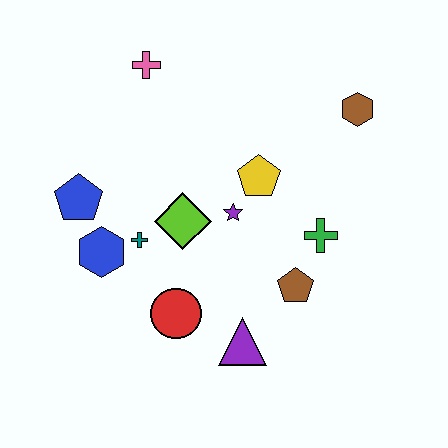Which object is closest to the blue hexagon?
The teal cross is closest to the blue hexagon.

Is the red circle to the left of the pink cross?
No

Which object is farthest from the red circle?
The brown hexagon is farthest from the red circle.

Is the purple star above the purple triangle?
Yes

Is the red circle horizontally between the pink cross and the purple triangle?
Yes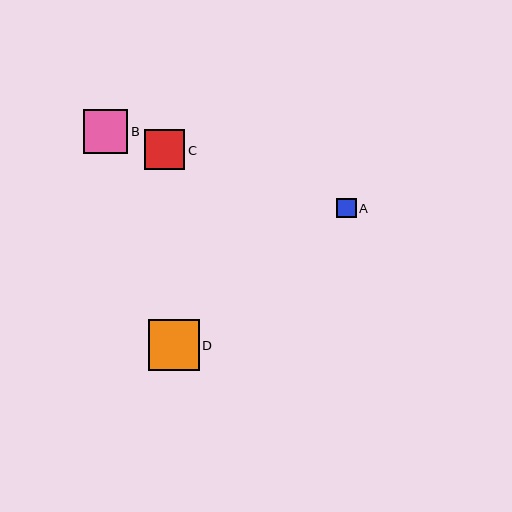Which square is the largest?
Square D is the largest with a size of approximately 51 pixels.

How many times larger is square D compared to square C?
Square D is approximately 1.3 times the size of square C.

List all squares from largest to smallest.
From largest to smallest: D, B, C, A.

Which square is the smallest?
Square A is the smallest with a size of approximately 20 pixels.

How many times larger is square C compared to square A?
Square C is approximately 2.0 times the size of square A.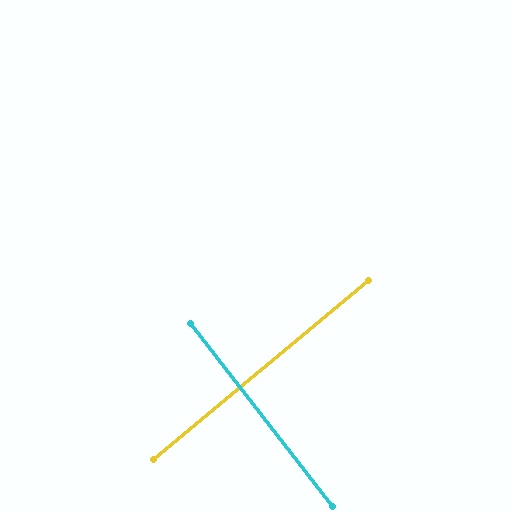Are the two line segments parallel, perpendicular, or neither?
Perpendicular — they meet at approximately 88°.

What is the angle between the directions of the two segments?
Approximately 88 degrees.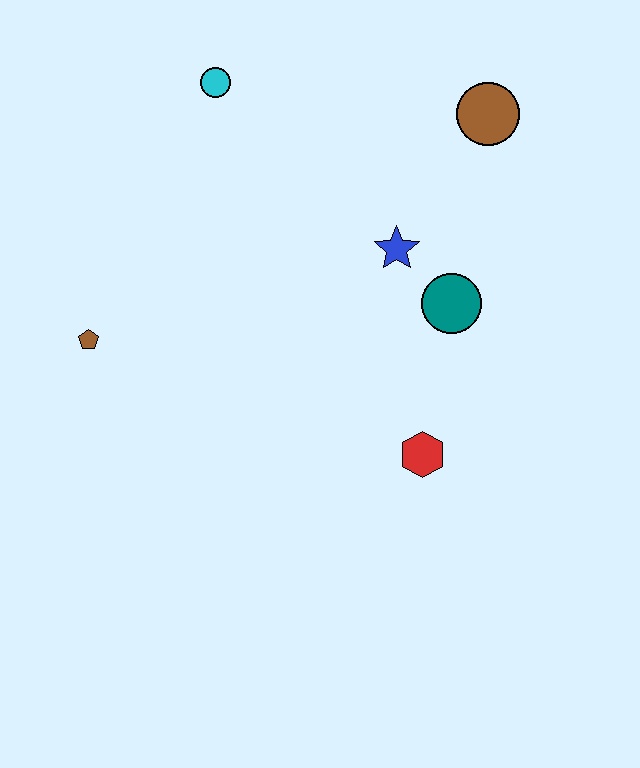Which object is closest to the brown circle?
The blue star is closest to the brown circle.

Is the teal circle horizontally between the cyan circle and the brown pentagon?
No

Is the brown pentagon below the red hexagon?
No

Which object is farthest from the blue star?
The brown pentagon is farthest from the blue star.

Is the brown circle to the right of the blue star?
Yes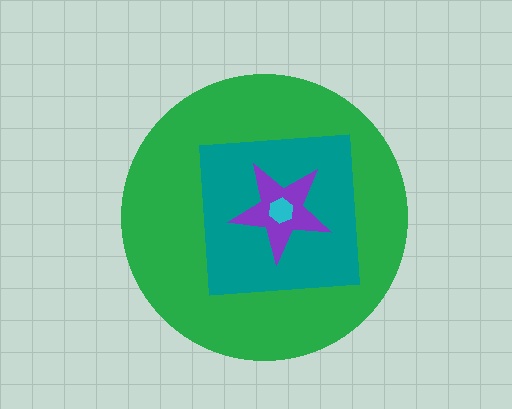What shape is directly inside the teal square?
The purple star.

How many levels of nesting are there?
4.